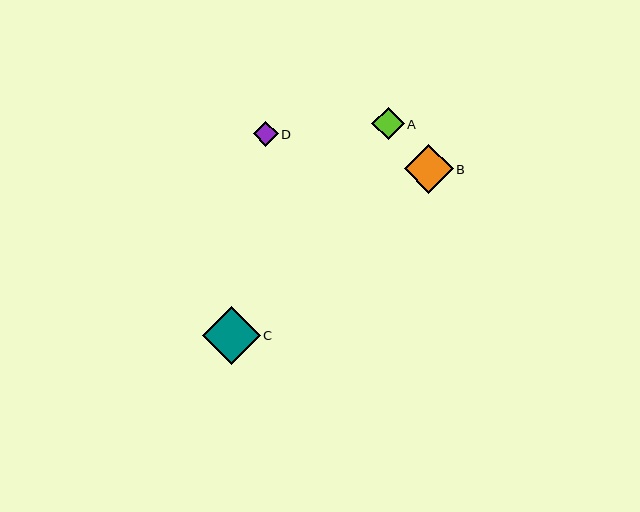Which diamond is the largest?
Diamond C is the largest with a size of approximately 58 pixels.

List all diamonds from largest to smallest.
From largest to smallest: C, B, A, D.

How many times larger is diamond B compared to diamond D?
Diamond B is approximately 2.0 times the size of diamond D.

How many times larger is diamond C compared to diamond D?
Diamond C is approximately 2.4 times the size of diamond D.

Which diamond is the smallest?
Diamond D is the smallest with a size of approximately 24 pixels.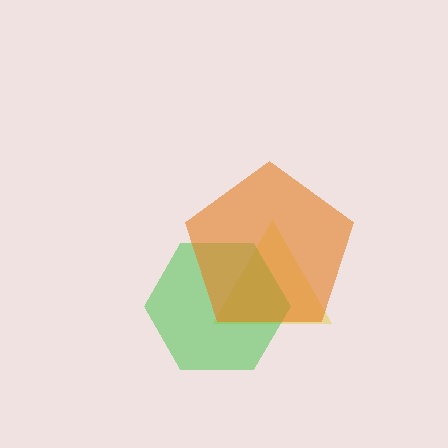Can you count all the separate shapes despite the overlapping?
Yes, there are 3 separate shapes.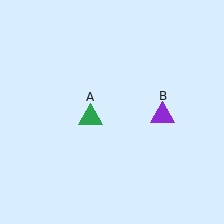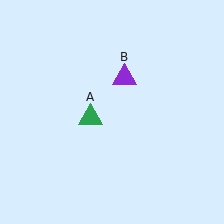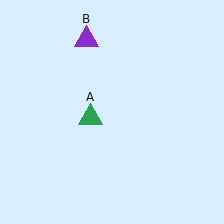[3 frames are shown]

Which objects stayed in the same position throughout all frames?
Green triangle (object A) remained stationary.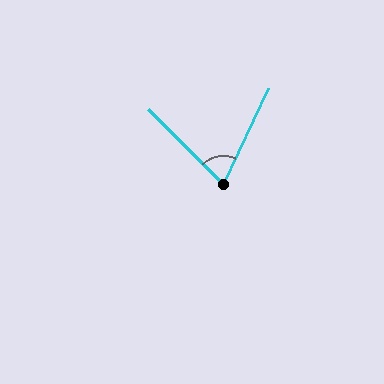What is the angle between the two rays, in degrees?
Approximately 70 degrees.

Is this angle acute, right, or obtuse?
It is acute.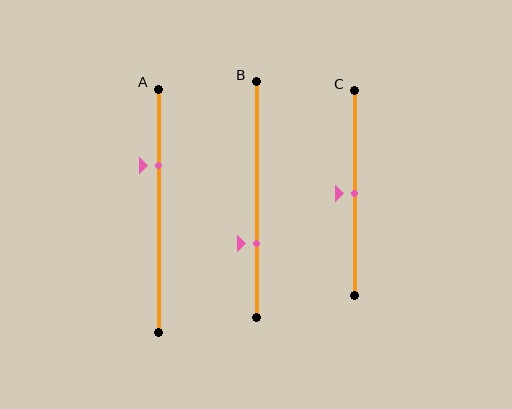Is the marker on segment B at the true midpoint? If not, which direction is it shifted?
No, the marker on segment B is shifted downward by about 19% of the segment length.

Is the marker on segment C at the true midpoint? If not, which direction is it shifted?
Yes, the marker on segment C is at the true midpoint.